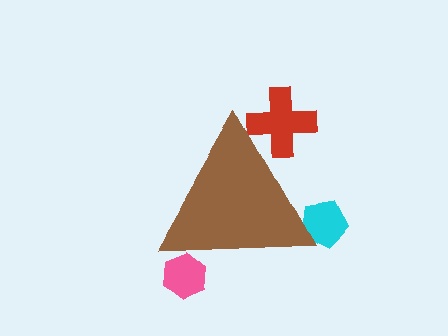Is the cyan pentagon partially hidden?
Yes, the cyan pentagon is partially hidden behind the brown triangle.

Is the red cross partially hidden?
Yes, the red cross is partially hidden behind the brown triangle.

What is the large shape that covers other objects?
A brown triangle.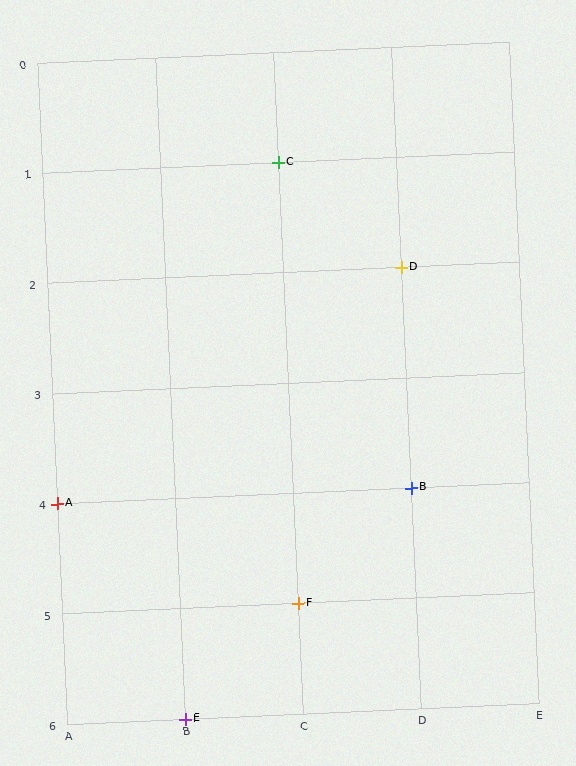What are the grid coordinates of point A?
Point A is at grid coordinates (A, 4).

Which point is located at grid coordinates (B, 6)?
Point E is at (B, 6).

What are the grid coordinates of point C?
Point C is at grid coordinates (C, 1).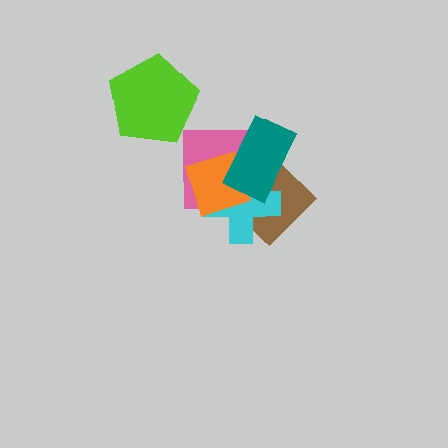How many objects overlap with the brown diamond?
4 objects overlap with the brown diamond.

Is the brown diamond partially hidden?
Yes, it is partially covered by another shape.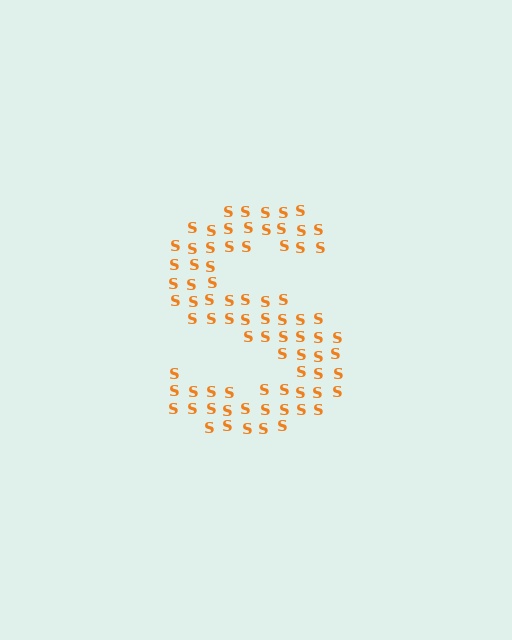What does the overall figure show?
The overall figure shows the letter S.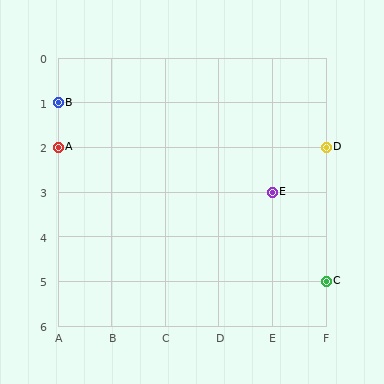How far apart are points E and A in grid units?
Points E and A are 4 columns and 1 row apart (about 4.1 grid units diagonally).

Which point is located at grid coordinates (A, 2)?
Point A is at (A, 2).